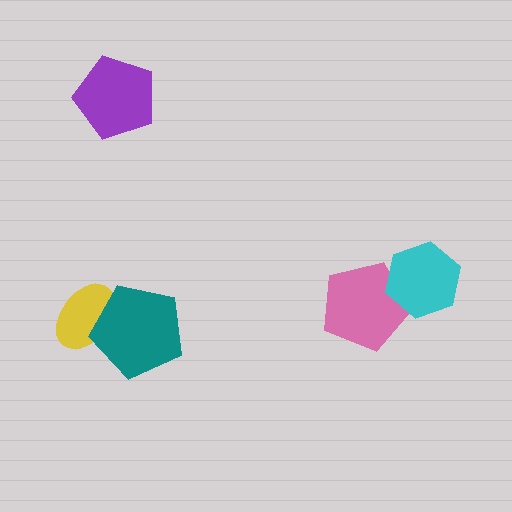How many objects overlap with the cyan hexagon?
1 object overlaps with the cyan hexagon.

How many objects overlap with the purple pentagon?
0 objects overlap with the purple pentagon.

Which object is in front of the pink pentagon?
The cyan hexagon is in front of the pink pentagon.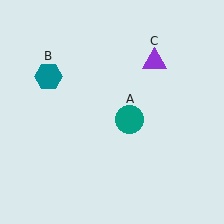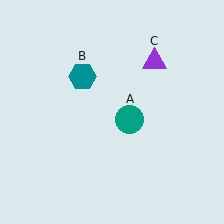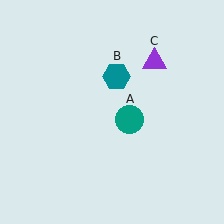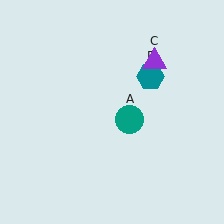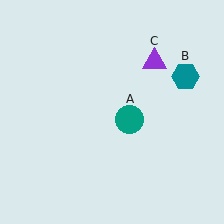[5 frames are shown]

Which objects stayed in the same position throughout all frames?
Teal circle (object A) and purple triangle (object C) remained stationary.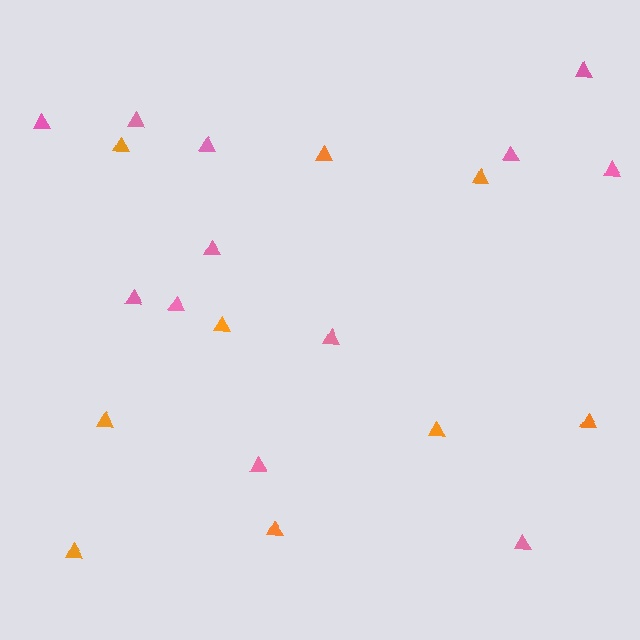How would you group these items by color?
There are 2 groups: one group of pink triangles (12) and one group of orange triangles (9).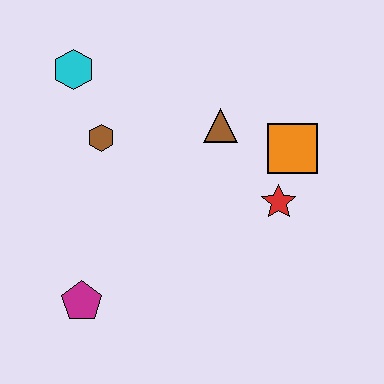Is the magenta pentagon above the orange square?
No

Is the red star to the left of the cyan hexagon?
No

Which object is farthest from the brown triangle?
The magenta pentagon is farthest from the brown triangle.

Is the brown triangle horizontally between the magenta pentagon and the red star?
Yes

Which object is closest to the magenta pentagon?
The brown hexagon is closest to the magenta pentagon.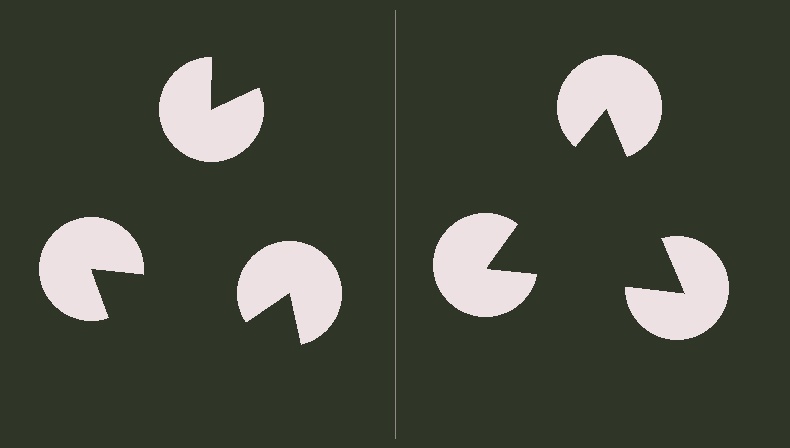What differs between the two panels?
The pac-man discs are positioned identically on both sides; only the wedge orientations differ. On the right they align to a triangle; on the left they are misaligned.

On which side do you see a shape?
An illusory triangle appears on the right side. On the left side the wedge cuts are rotated, so no coherent shape forms.